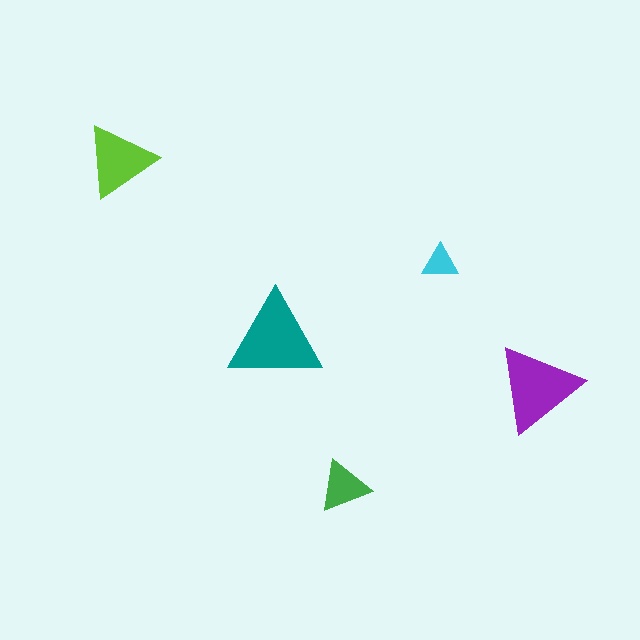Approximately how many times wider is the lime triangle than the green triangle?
About 1.5 times wider.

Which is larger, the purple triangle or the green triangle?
The purple one.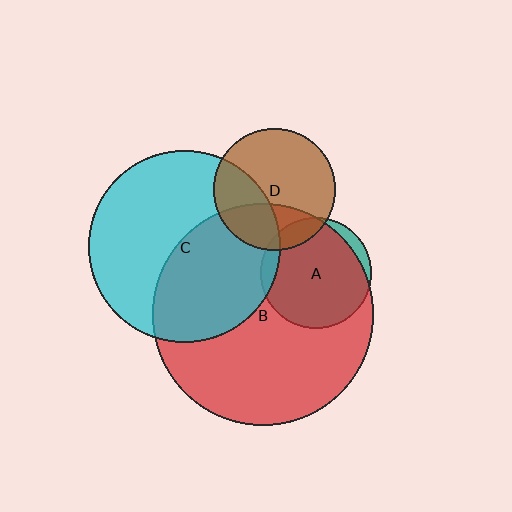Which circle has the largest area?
Circle B (red).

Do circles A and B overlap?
Yes.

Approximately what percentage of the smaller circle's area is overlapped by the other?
Approximately 90%.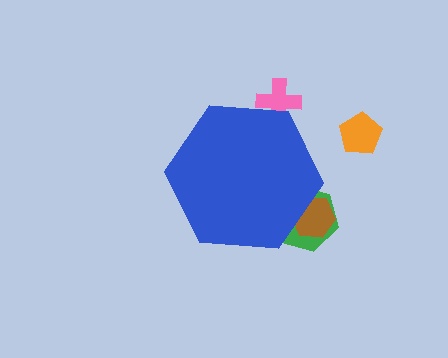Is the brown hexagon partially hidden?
Yes, the brown hexagon is partially hidden behind the blue hexagon.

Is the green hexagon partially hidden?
Yes, the green hexagon is partially hidden behind the blue hexagon.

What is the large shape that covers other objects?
A blue hexagon.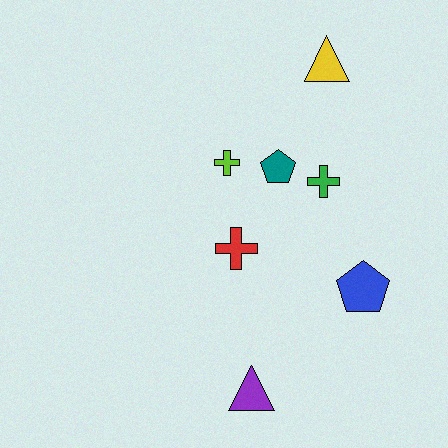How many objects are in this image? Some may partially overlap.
There are 7 objects.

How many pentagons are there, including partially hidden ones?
There are 2 pentagons.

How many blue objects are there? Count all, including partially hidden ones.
There is 1 blue object.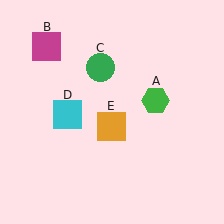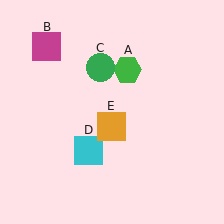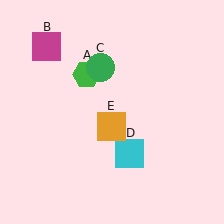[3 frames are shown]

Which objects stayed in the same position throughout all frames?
Magenta square (object B) and green circle (object C) and orange square (object E) remained stationary.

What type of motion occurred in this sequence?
The green hexagon (object A), cyan square (object D) rotated counterclockwise around the center of the scene.